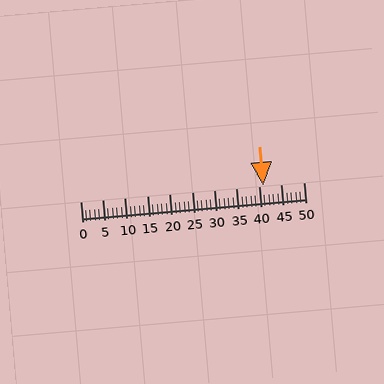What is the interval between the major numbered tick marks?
The major tick marks are spaced 5 units apart.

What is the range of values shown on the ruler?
The ruler shows values from 0 to 50.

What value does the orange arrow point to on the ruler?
The orange arrow points to approximately 41.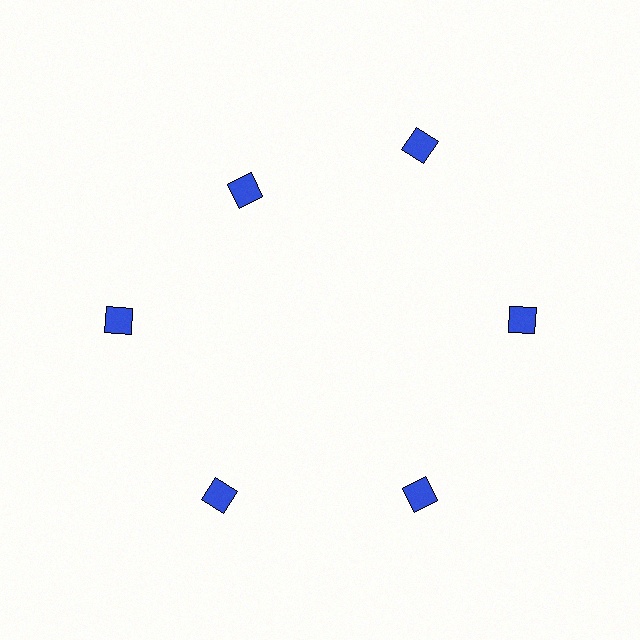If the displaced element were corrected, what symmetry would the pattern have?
It would have 6-fold rotational symmetry — the pattern would map onto itself every 60 degrees.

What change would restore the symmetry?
The symmetry would be restored by moving it outward, back onto the ring so that all 6 squares sit at equal angles and equal distance from the center.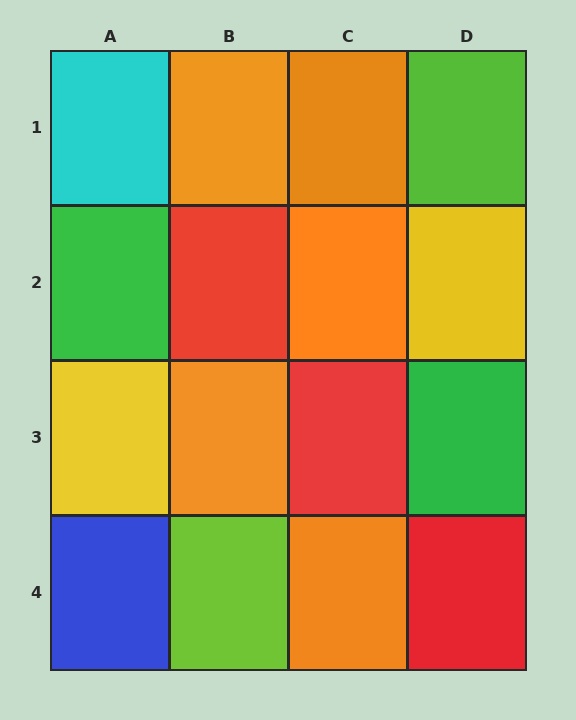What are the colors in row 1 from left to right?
Cyan, orange, orange, lime.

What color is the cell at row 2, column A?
Green.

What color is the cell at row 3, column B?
Orange.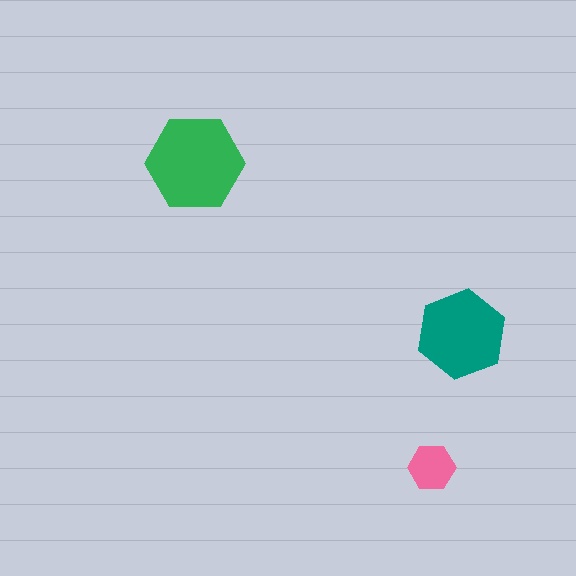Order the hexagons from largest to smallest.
the green one, the teal one, the pink one.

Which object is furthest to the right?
The teal hexagon is rightmost.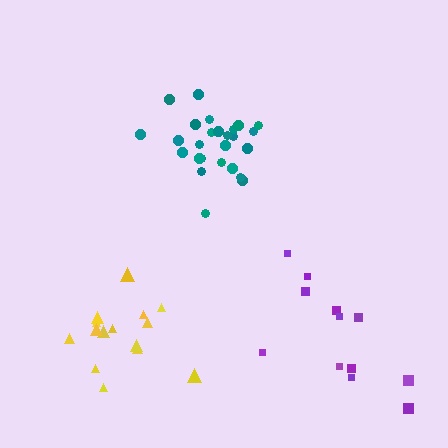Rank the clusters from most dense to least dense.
teal, yellow, purple.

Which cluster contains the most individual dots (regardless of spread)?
Teal (26).